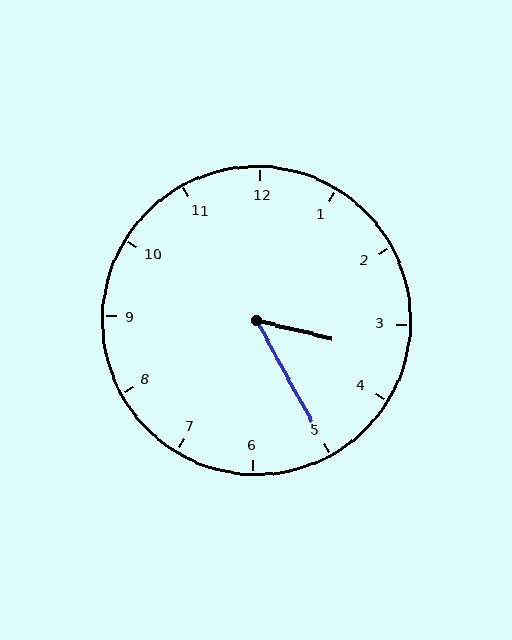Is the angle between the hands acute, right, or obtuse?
It is acute.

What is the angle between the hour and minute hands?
Approximately 48 degrees.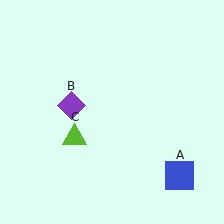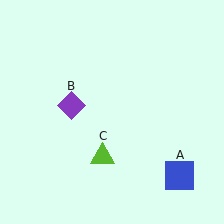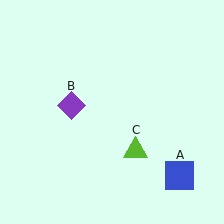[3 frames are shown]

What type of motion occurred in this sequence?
The lime triangle (object C) rotated counterclockwise around the center of the scene.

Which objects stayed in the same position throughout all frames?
Blue square (object A) and purple diamond (object B) remained stationary.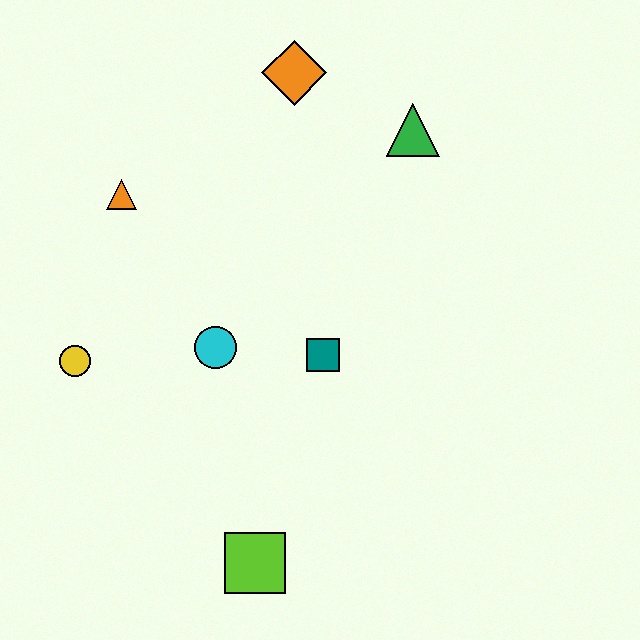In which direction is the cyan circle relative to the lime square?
The cyan circle is above the lime square.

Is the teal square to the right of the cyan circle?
Yes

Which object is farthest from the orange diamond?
The lime square is farthest from the orange diamond.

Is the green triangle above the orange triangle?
Yes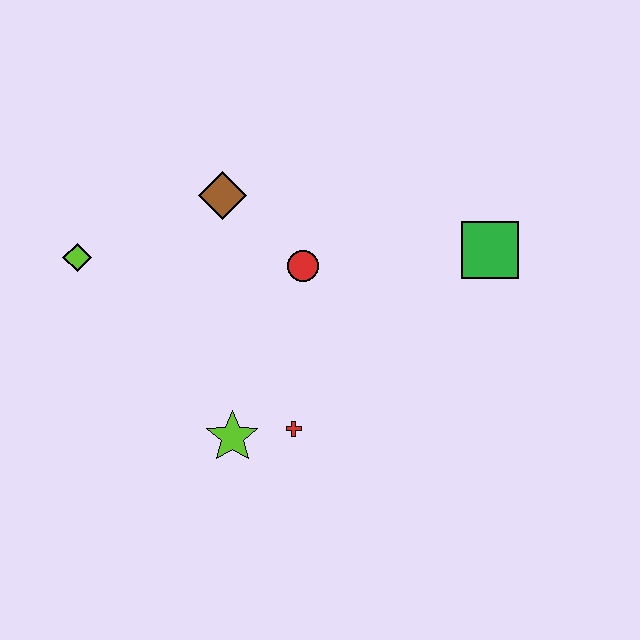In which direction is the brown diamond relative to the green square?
The brown diamond is to the left of the green square.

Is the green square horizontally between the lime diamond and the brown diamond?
No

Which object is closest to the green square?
The red circle is closest to the green square.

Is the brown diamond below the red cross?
No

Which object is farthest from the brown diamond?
The green square is farthest from the brown diamond.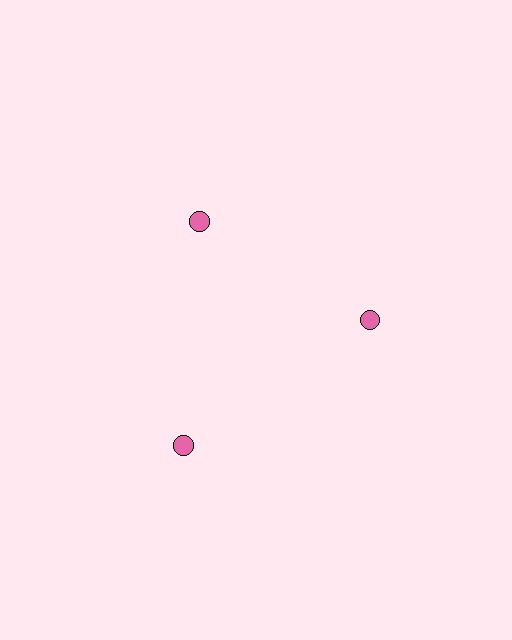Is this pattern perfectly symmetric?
No. The 3 pink circles are arranged in a ring, but one element near the 7 o'clock position is pushed outward from the center, breaking the 3-fold rotational symmetry.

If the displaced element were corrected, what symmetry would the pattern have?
It would have 3-fold rotational symmetry — the pattern would map onto itself every 120 degrees.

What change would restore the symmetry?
The symmetry would be restored by moving it inward, back onto the ring so that all 3 circles sit at equal angles and equal distance from the center.